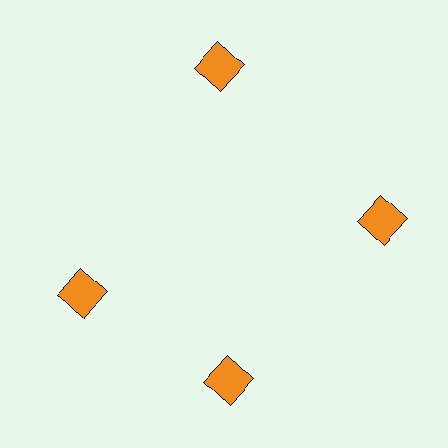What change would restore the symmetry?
The symmetry would be restored by rotating it back into even spacing with its neighbors so that all 4 squares sit at equal angles and equal distance from the center.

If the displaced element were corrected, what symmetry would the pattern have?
It would have 4-fold rotational symmetry — the pattern would map onto itself every 90 degrees.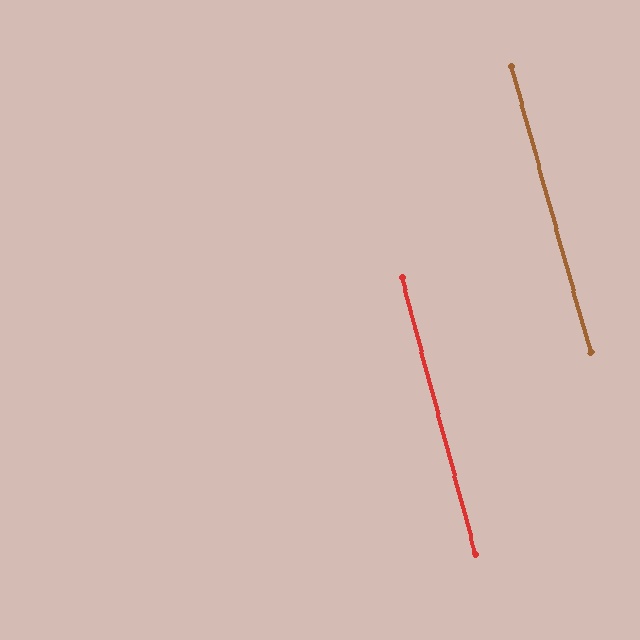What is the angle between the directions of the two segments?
Approximately 1 degree.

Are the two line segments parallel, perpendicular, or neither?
Parallel — their directions differ by only 0.5°.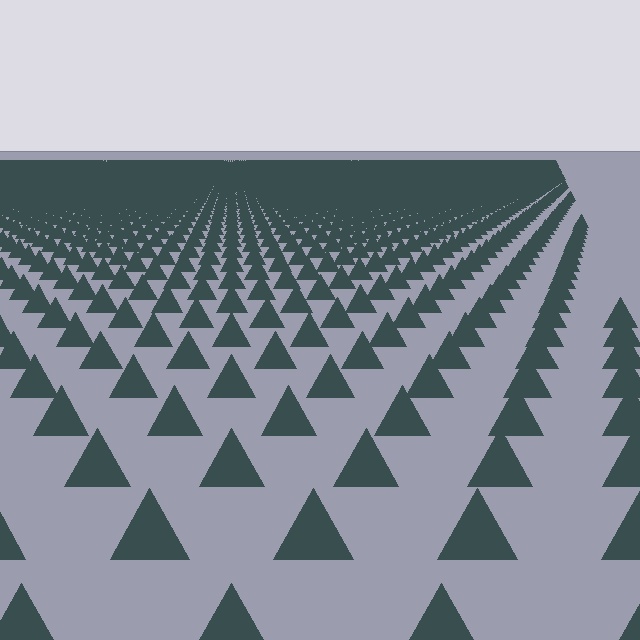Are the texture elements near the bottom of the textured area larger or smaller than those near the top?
Larger. Near the bottom, elements are closer to the viewer and appear at a bigger on-screen size.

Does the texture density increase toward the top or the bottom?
Density increases toward the top.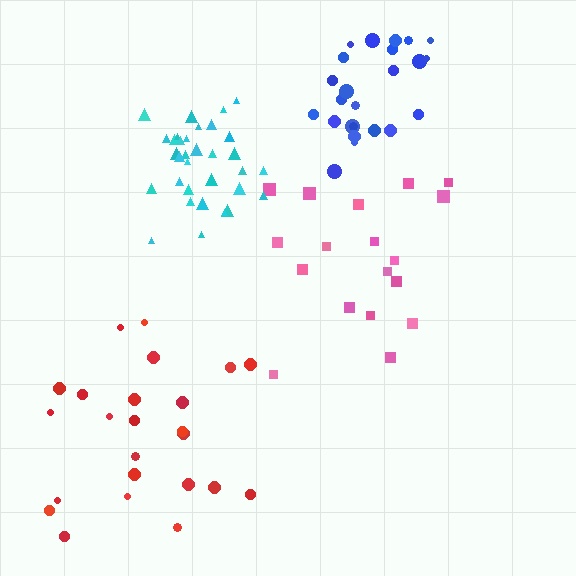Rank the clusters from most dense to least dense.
cyan, blue, red, pink.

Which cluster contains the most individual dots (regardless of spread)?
Cyan (34).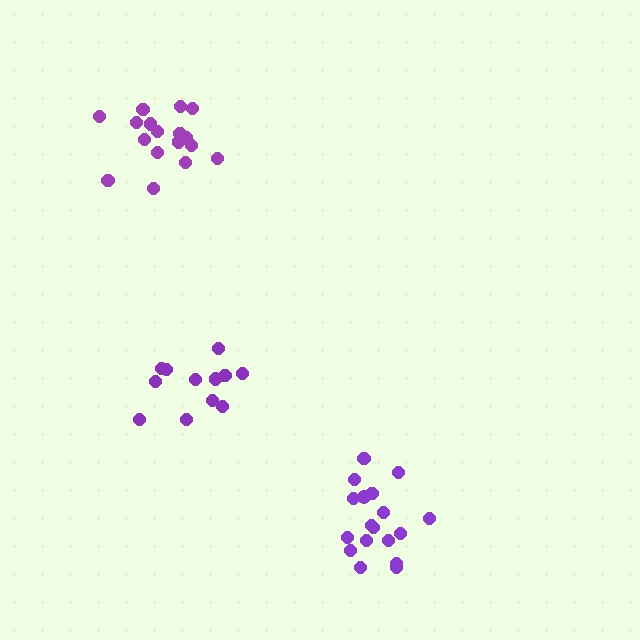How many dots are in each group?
Group 1: 18 dots, Group 2: 12 dots, Group 3: 18 dots (48 total).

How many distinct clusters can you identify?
There are 3 distinct clusters.